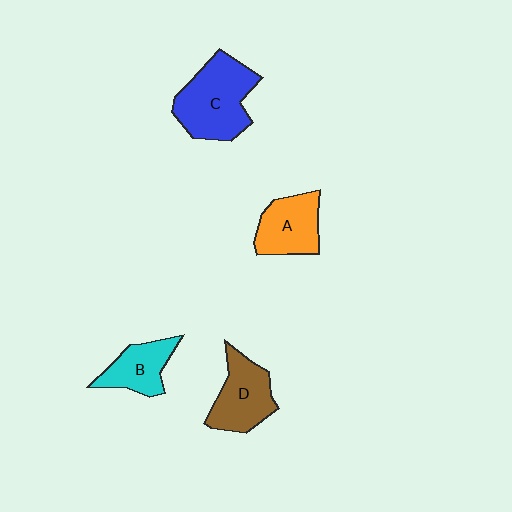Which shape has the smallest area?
Shape B (cyan).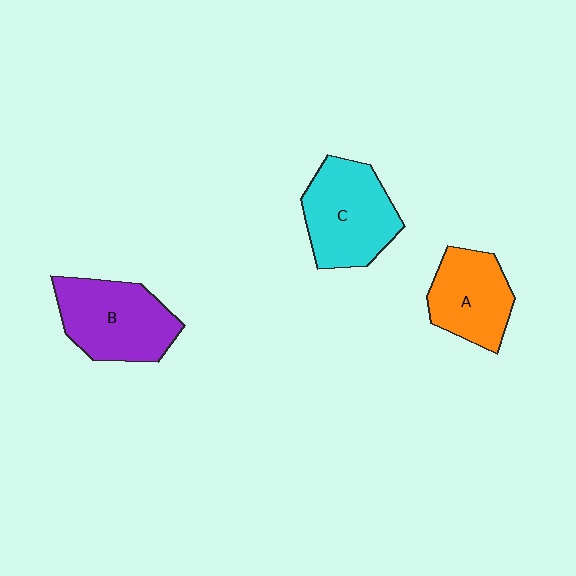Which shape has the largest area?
Shape C (cyan).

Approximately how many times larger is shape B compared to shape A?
Approximately 1.2 times.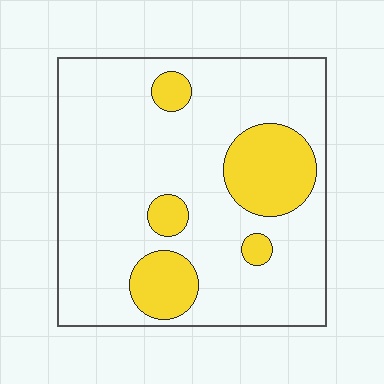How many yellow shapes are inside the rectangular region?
5.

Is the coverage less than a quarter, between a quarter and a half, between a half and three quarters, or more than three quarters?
Less than a quarter.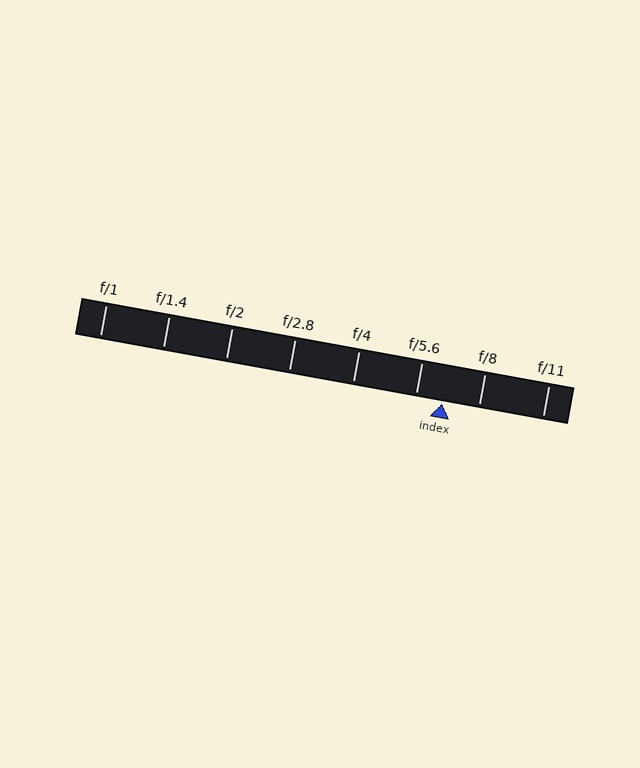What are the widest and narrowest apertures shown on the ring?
The widest aperture shown is f/1 and the narrowest is f/11.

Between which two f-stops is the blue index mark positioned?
The index mark is between f/5.6 and f/8.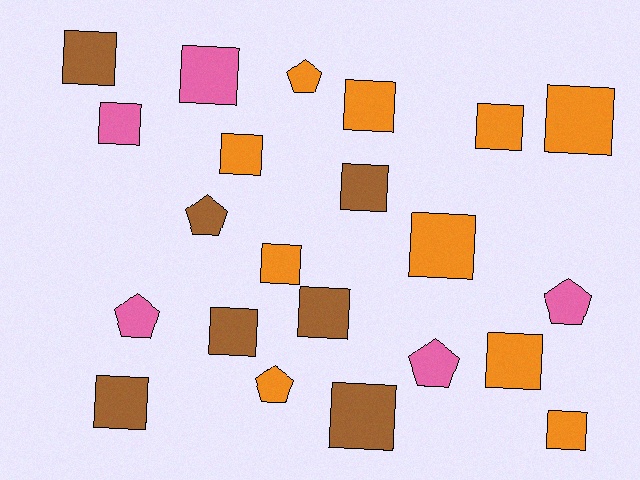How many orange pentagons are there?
There are 2 orange pentagons.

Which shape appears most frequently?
Square, with 16 objects.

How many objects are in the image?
There are 22 objects.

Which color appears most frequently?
Orange, with 10 objects.